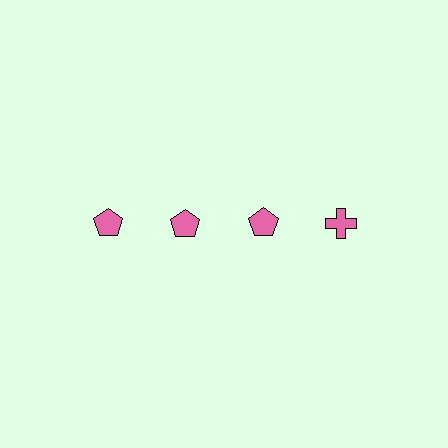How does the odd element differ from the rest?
It has a different shape: cross instead of pentagon.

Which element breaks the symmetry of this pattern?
The pink cross in the top row, second from right column breaks the symmetry. All other shapes are pink pentagons.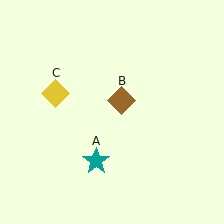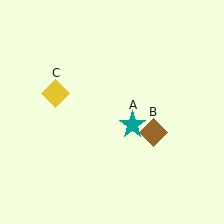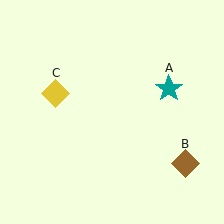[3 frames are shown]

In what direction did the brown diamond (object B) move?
The brown diamond (object B) moved down and to the right.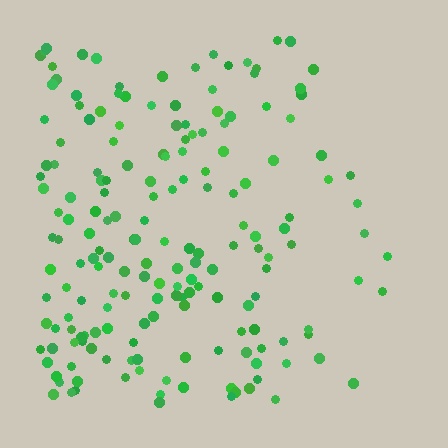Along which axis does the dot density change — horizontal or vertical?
Horizontal.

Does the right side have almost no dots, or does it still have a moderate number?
Still a moderate number, just noticeably fewer than the left.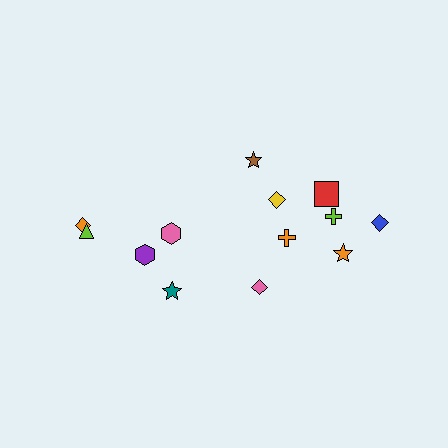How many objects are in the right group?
There are 8 objects.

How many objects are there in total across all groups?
There are 13 objects.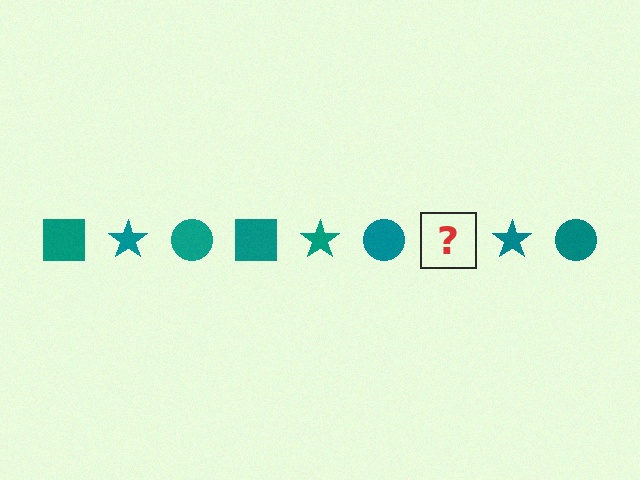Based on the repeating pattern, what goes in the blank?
The blank should be a teal square.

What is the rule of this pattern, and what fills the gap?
The rule is that the pattern cycles through square, star, circle shapes in teal. The gap should be filled with a teal square.